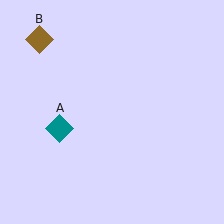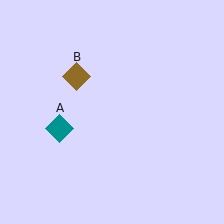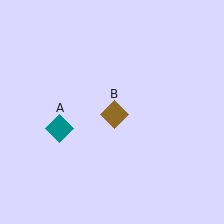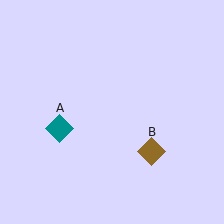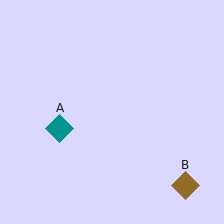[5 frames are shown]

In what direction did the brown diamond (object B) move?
The brown diamond (object B) moved down and to the right.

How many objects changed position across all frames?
1 object changed position: brown diamond (object B).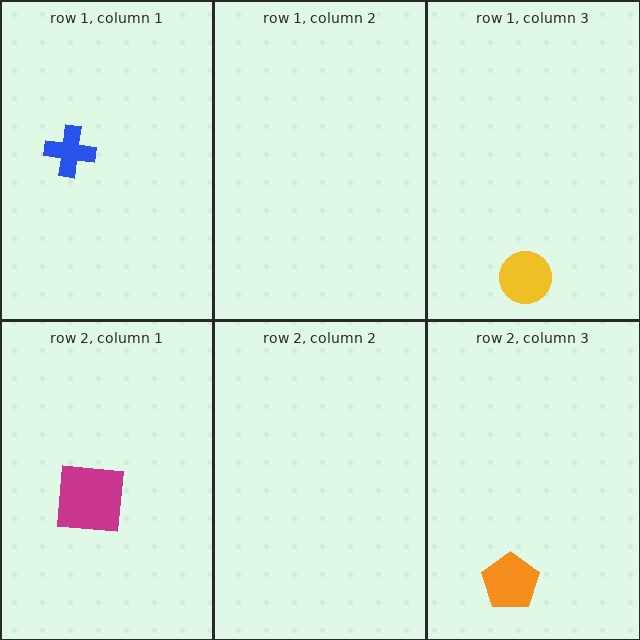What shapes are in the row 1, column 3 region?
The yellow circle.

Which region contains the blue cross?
The row 1, column 1 region.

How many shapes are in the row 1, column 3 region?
1.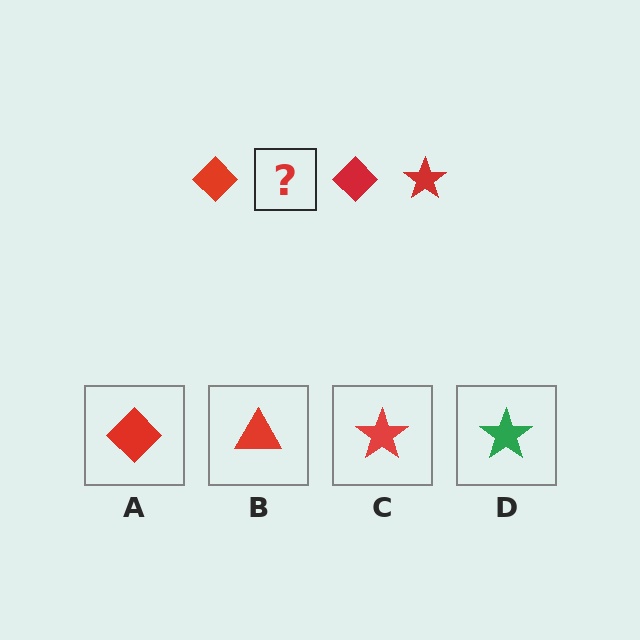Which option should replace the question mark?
Option C.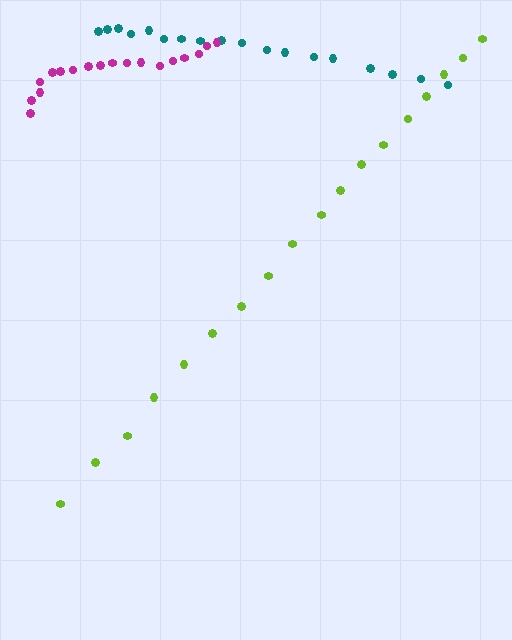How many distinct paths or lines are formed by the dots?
There are 3 distinct paths.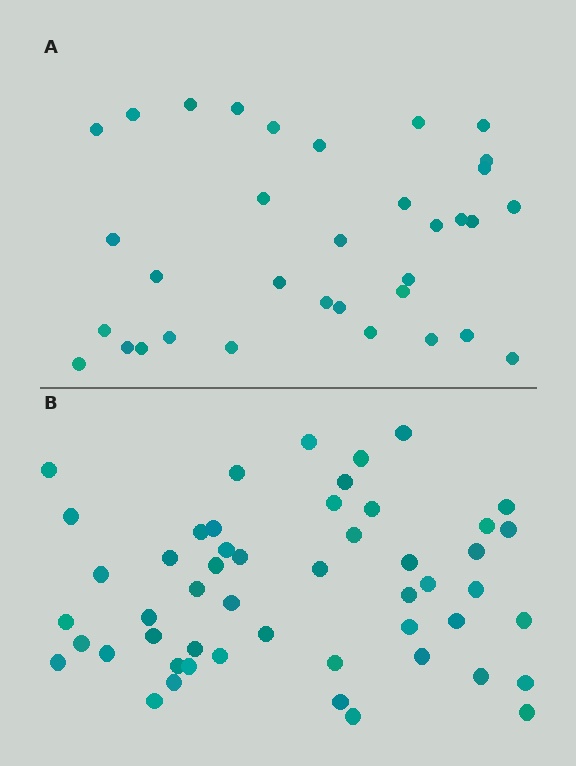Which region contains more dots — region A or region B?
Region B (the bottom region) has more dots.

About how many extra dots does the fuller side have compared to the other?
Region B has approximately 15 more dots than region A.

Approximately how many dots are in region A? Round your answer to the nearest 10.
About 30 dots. (The exact count is 34, which rounds to 30.)